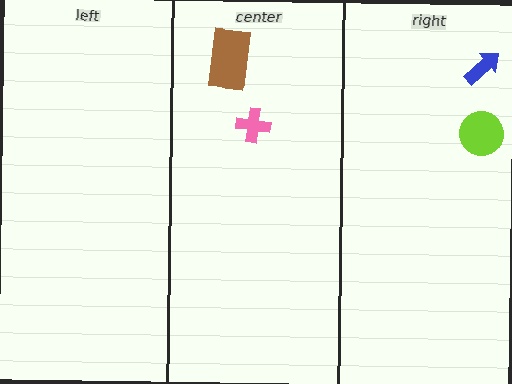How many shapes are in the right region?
2.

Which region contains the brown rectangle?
The center region.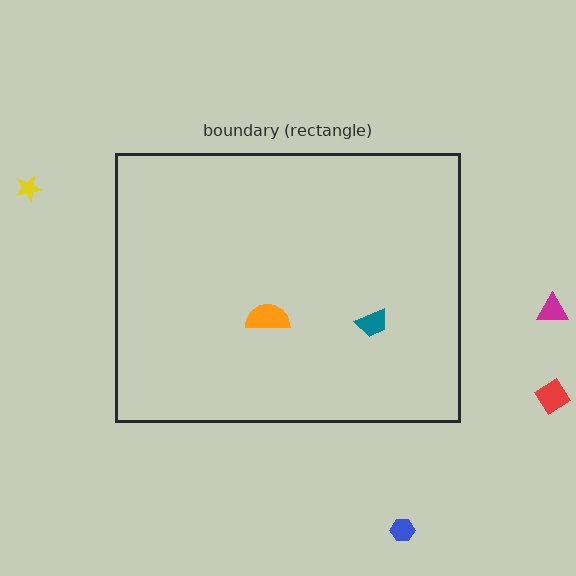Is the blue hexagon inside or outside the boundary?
Outside.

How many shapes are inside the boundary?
2 inside, 4 outside.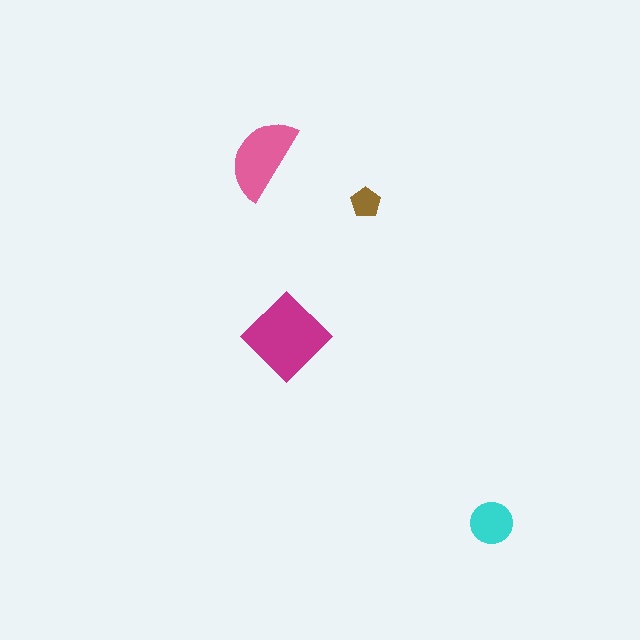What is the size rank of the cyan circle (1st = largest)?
3rd.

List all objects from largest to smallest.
The magenta diamond, the pink semicircle, the cyan circle, the brown pentagon.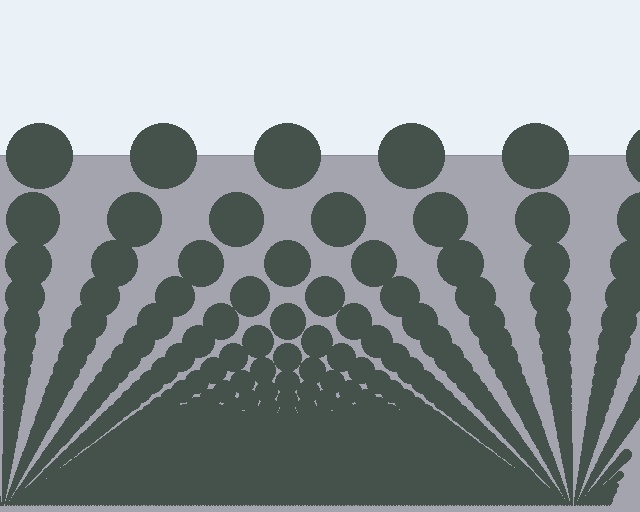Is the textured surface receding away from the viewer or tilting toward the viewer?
The surface appears to tilt toward the viewer. Texture elements get larger and sparser toward the top.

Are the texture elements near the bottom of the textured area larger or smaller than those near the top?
Smaller. The gradient is inverted — elements near the bottom are smaller and denser.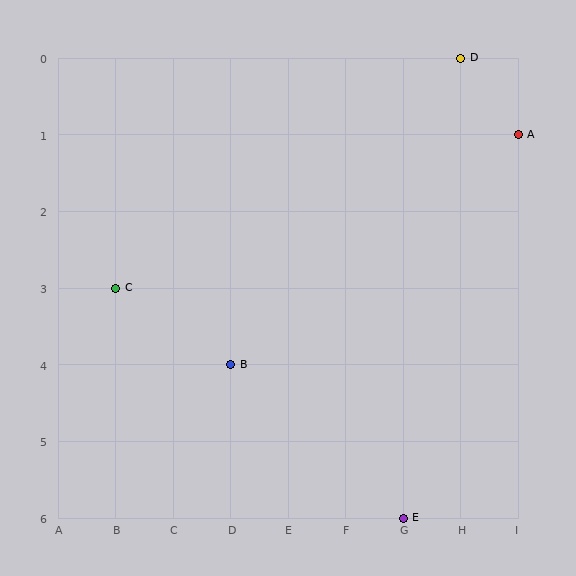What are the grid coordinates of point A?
Point A is at grid coordinates (I, 1).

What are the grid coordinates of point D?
Point D is at grid coordinates (H, 0).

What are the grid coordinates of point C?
Point C is at grid coordinates (B, 3).